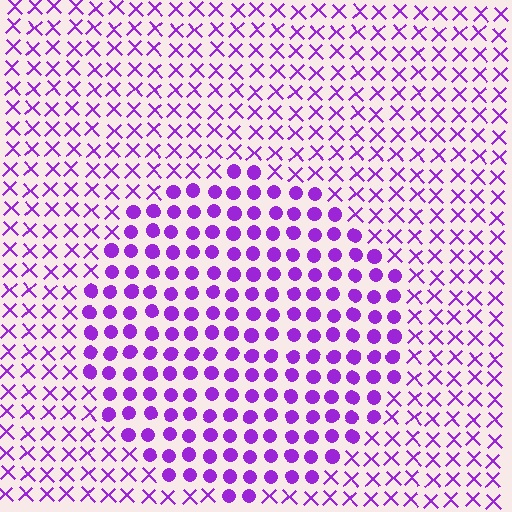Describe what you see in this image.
The image is filled with small purple elements arranged in a uniform grid. A circle-shaped region contains circles, while the surrounding area contains X marks. The boundary is defined purely by the change in element shape.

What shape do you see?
I see a circle.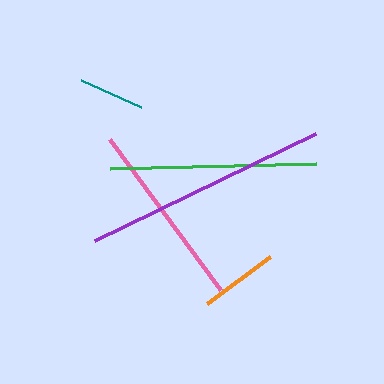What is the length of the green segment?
The green segment is approximately 206 pixels long.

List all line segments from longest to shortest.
From longest to shortest: purple, green, pink, orange, teal.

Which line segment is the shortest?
The teal line is the shortest at approximately 65 pixels.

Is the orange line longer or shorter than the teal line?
The orange line is longer than the teal line.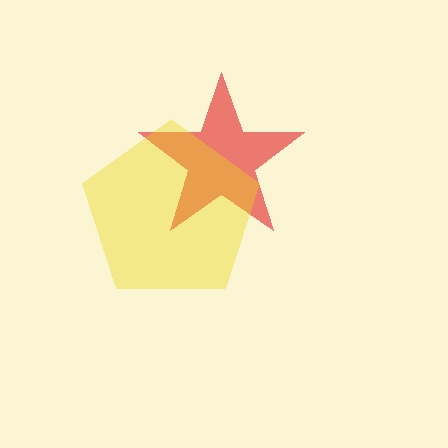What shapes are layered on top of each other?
The layered shapes are: a red star, a yellow pentagon.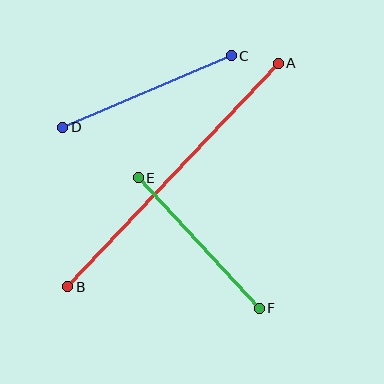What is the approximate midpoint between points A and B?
The midpoint is at approximately (173, 175) pixels.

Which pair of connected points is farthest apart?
Points A and B are farthest apart.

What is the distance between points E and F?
The distance is approximately 178 pixels.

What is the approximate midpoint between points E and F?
The midpoint is at approximately (199, 243) pixels.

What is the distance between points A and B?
The distance is approximately 307 pixels.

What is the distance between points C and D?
The distance is approximately 183 pixels.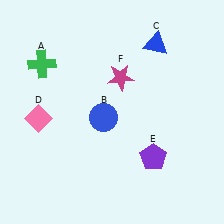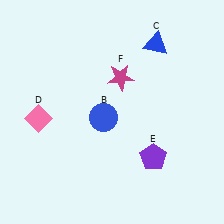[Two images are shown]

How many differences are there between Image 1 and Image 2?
There is 1 difference between the two images.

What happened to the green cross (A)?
The green cross (A) was removed in Image 2. It was in the top-left area of Image 1.